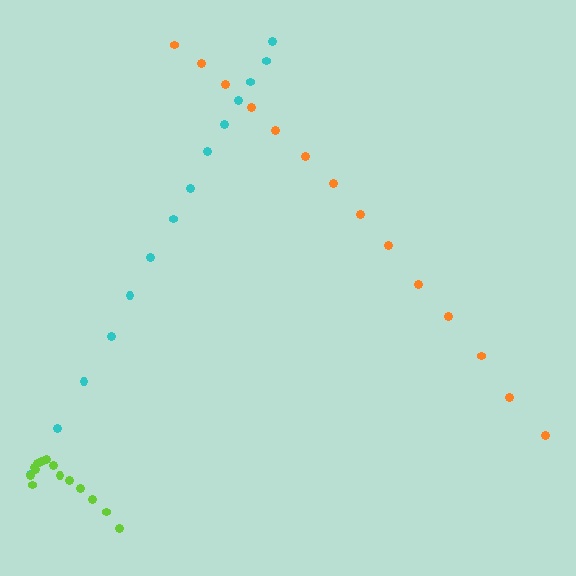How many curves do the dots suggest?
There are 3 distinct paths.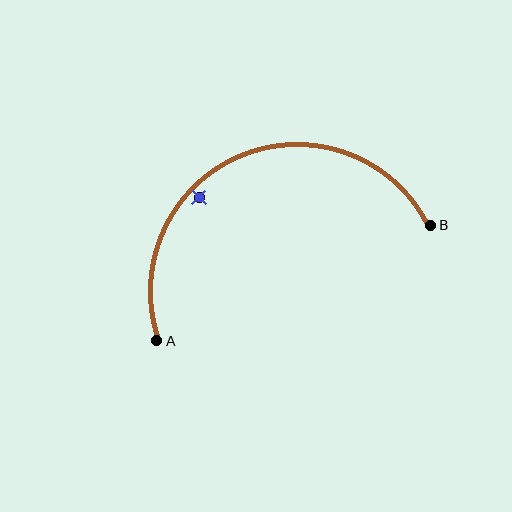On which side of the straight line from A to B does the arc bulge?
The arc bulges above the straight line connecting A and B.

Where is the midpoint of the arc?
The arc midpoint is the point on the curve farthest from the straight line joining A and B. It sits above that line.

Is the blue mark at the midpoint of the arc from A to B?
No — the blue mark does not lie on the arc at all. It sits slightly inside the curve.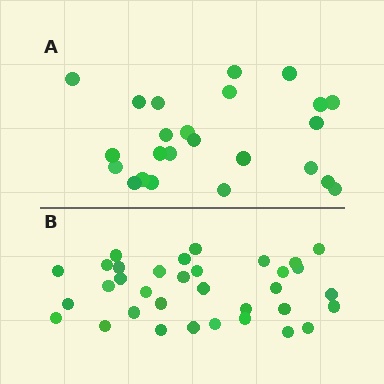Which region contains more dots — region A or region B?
Region B (the bottom region) has more dots.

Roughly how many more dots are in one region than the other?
Region B has roughly 10 or so more dots than region A.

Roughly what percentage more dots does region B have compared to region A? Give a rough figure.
About 40% more.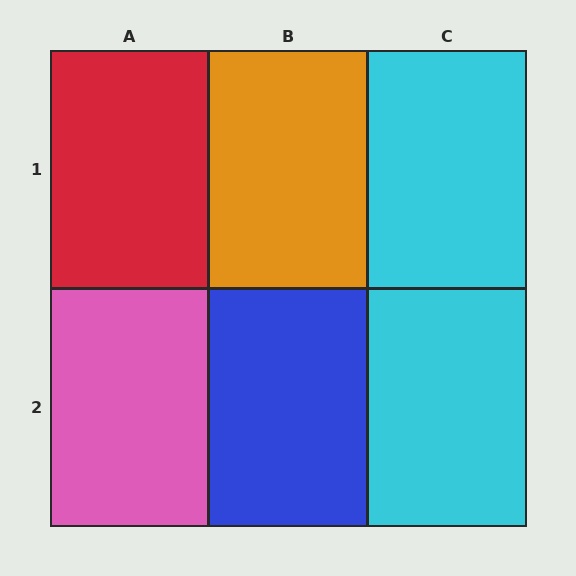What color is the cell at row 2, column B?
Blue.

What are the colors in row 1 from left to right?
Red, orange, cyan.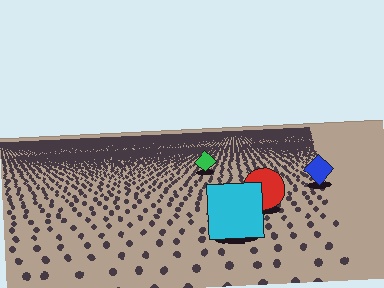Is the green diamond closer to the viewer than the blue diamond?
No. The blue diamond is closer — you can tell from the texture gradient: the ground texture is coarser near it.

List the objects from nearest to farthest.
From nearest to farthest: the cyan square, the red circle, the blue diamond, the green diamond.